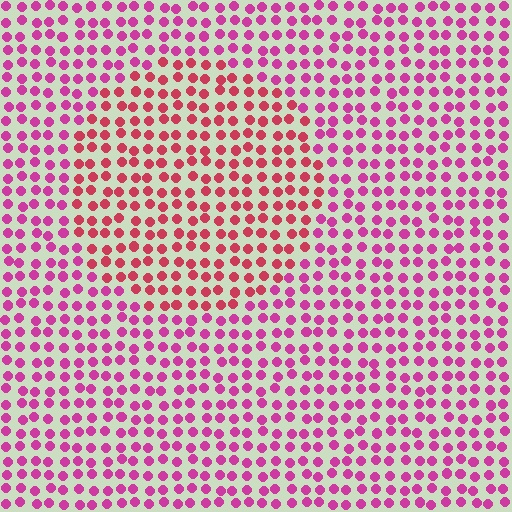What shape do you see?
I see a circle.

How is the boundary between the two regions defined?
The boundary is defined purely by a slight shift in hue (about 29 degrees). Spacing, size, and orientation are identical on both sides.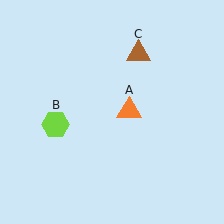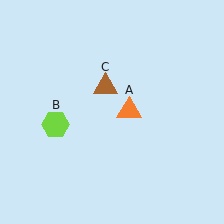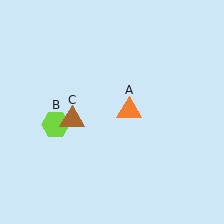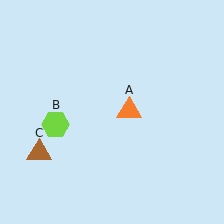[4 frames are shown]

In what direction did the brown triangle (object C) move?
The brown triangle (object C) moved down and to the left.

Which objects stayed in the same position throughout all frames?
Orange triangle (object A) and lime hexagon (object B) remained stationary.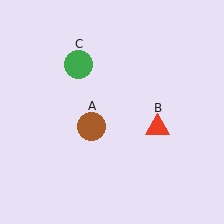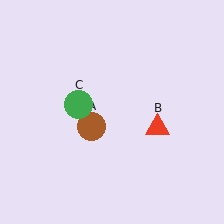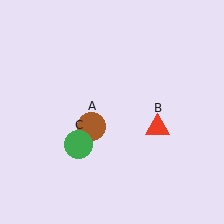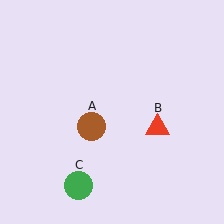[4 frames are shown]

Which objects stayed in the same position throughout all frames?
Brown circle (object A) and red triangle (object B) remained stationary.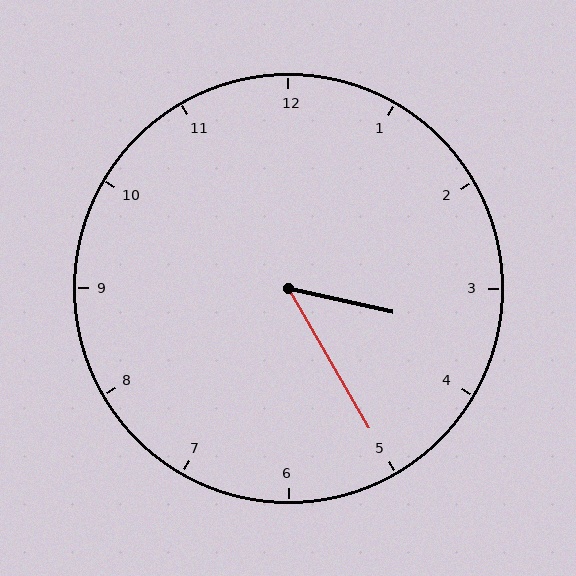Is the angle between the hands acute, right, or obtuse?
It is acute.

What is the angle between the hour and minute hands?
Approximately 48 degrees.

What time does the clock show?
3:25.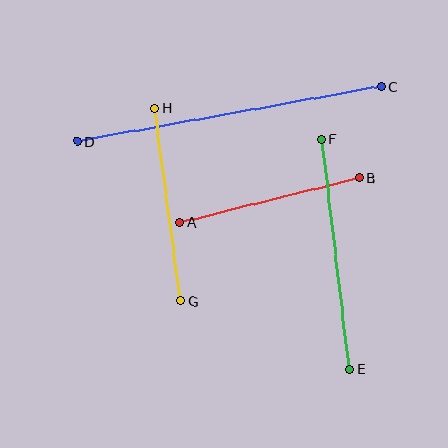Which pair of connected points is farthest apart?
Points C and D are farthest apart.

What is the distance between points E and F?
The distance is approximately 232 pixels.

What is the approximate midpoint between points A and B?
The midpoint is at approximately (270, 200) pixels.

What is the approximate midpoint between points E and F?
The midpoint is at approximately (336, 254) pixels.